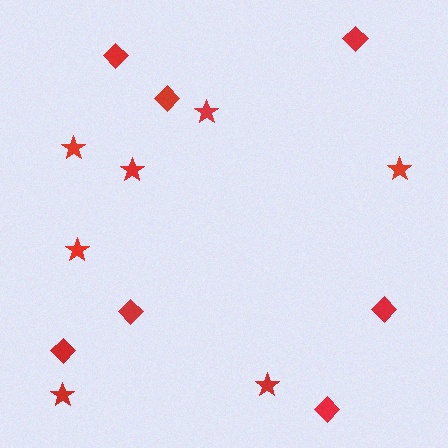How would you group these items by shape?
There are 2 groups: one group of diamonds (7) and one group of stars (7).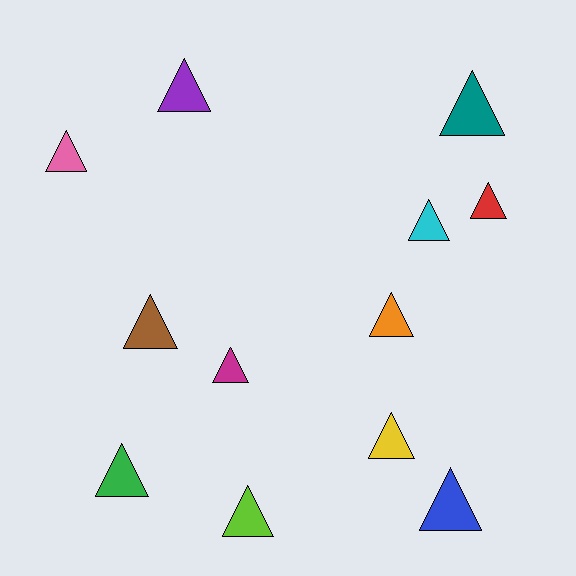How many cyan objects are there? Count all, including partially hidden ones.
There is 1 cyan object.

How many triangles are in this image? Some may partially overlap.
There are 12 triangles.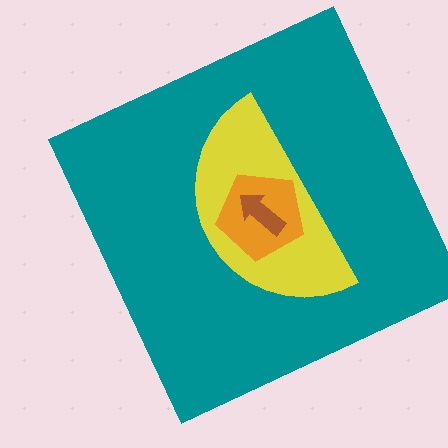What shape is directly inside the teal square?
The yellow semicircle.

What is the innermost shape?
The brown arrow.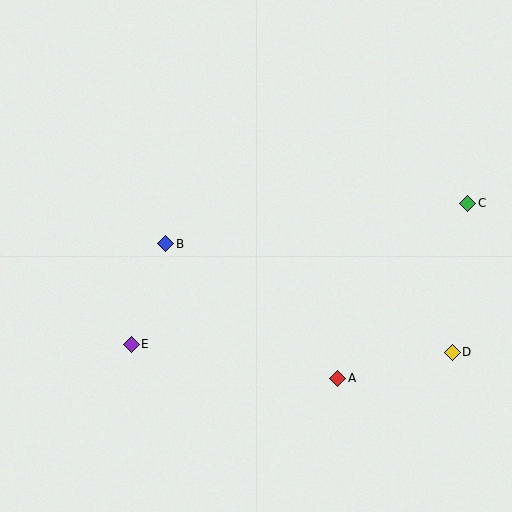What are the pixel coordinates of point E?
Point E is at (131, 344).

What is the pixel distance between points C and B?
The distance between C and B is 305 pixels.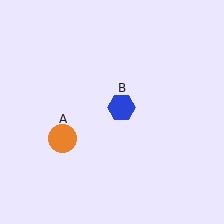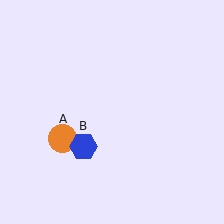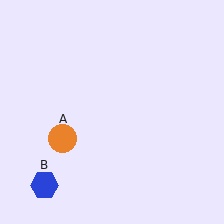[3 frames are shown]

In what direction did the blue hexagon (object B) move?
The blue hexagon (object B) moved down and to the left.